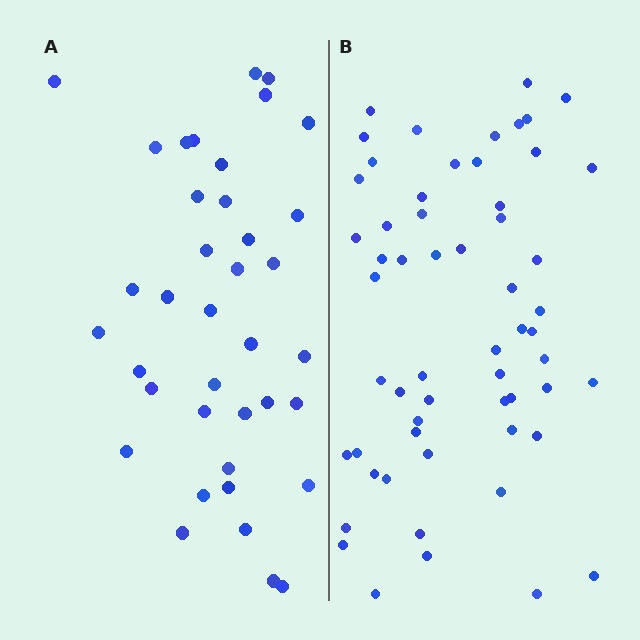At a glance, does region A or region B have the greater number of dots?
Region B (the right region) has more dots.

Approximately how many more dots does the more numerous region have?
Region B has approximately 20 more dots than region A.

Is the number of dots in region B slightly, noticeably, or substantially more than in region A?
Region B has substantially more. The ratio is roughly 1.5 to 1.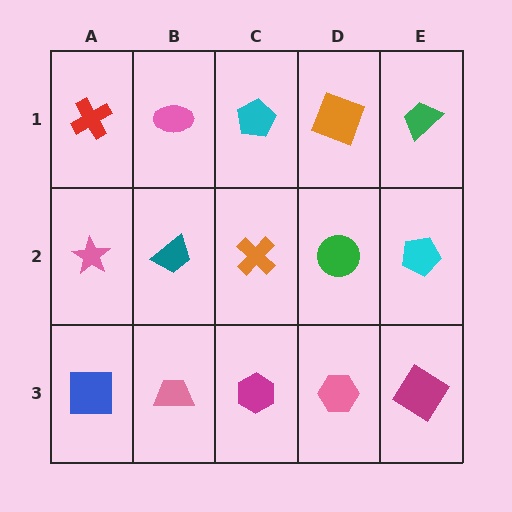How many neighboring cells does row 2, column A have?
3.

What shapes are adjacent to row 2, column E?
A green trapezoid (row 1, column E), a magenta diamond (row 3, column E), a green circle (row 2, column D).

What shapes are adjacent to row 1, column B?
A teal trapezoid (row 2, column B), a red cross (row 1, column A), a cyan pentagon (row 1, column C).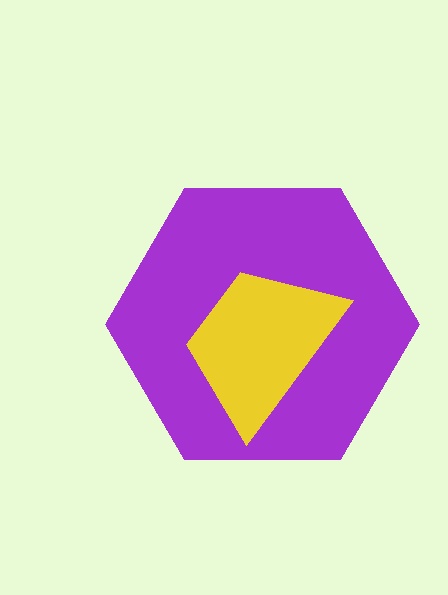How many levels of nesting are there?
2.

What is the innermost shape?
The yellow trapezoid.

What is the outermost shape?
The purple hexagon.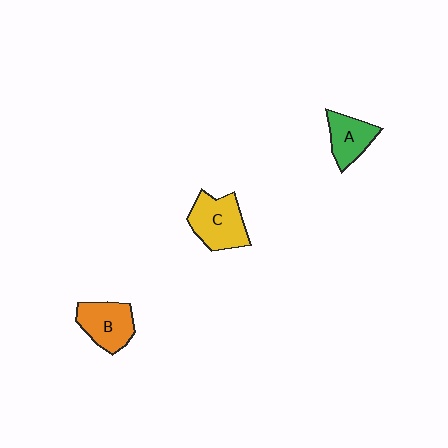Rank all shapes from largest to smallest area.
From largest to smallest: C (yellow), B (orange), A (green).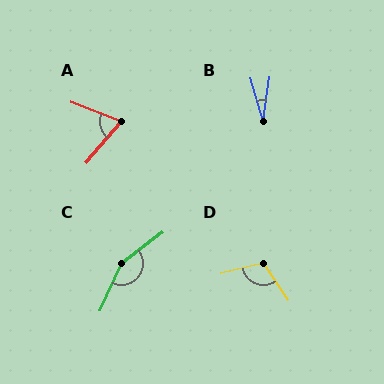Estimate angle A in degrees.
Approximately 70 degrees.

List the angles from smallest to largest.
B (25°), A (70°), D (110°), C (151°).